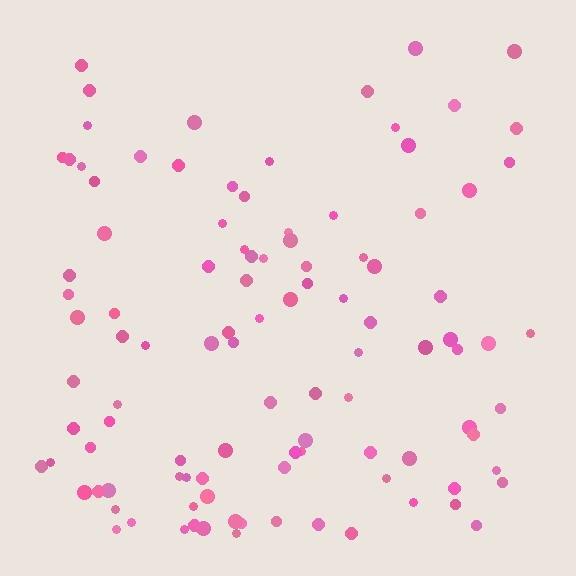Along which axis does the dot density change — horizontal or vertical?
Vertical.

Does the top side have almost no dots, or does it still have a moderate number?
Still a moderate number, just noticeably fewer than the bottom.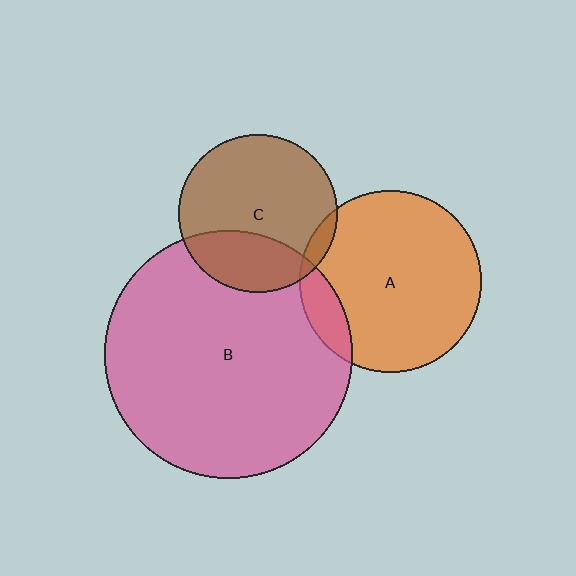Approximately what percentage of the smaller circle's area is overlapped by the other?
Approximately 5%.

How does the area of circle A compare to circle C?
Approximately 1.3 times.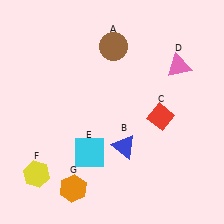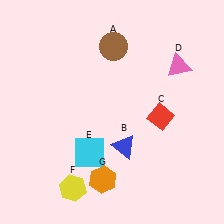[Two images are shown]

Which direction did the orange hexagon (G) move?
The orange hexagon (G) moved right.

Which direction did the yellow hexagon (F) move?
The yellow hexagon (F) moved right.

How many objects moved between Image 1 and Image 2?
2 objects moved between the two images.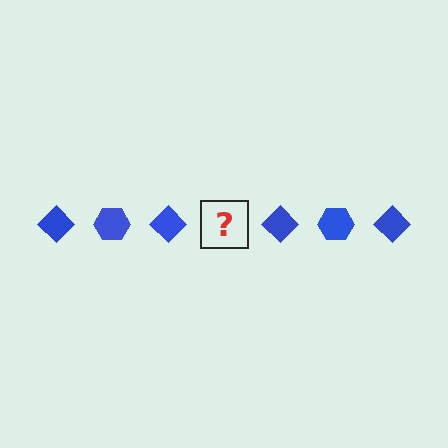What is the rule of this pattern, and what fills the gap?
The rule is that the pattern cycles through diamond, hexagon shapes in blue. The gap should be filled with a blue hexagon.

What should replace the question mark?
The question mark should be replaced with a blue hexagon.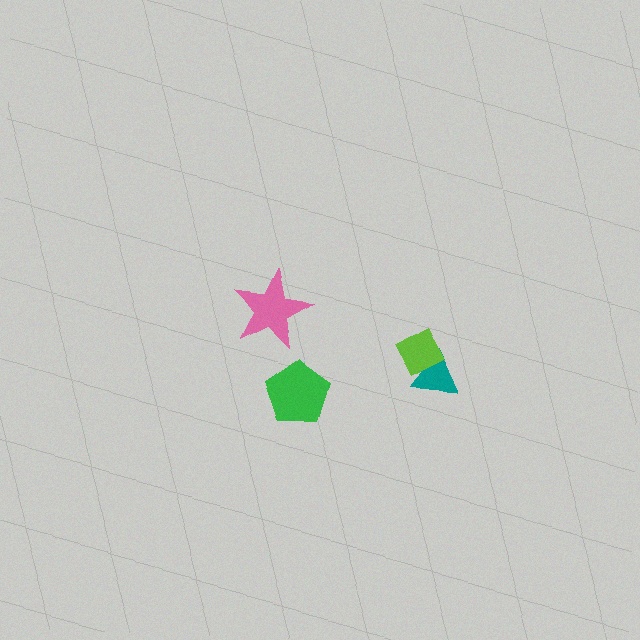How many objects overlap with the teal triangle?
1 object overlaps with the teal triangle.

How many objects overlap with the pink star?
0 objects overlap with the pink star.